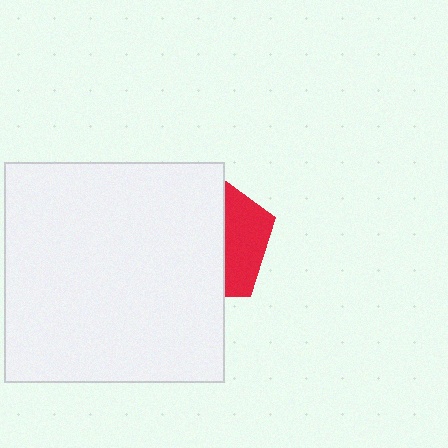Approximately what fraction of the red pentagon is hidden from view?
Roughly 67% of the red pentagon is hidden behind the white square.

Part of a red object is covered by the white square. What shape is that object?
It is a pentagon.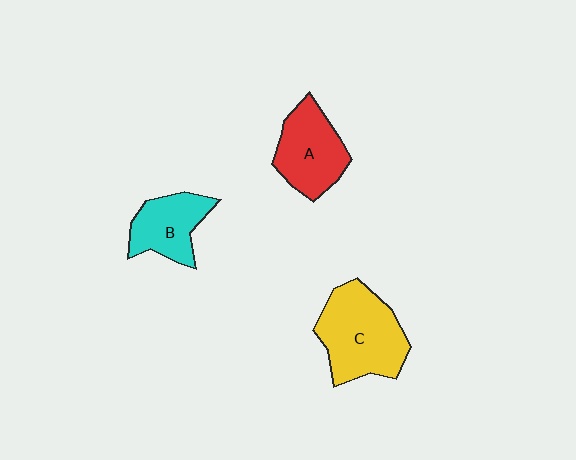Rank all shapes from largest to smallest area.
From largest to smallest: C (yellow), A (red), B (cyan).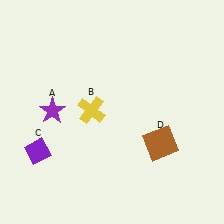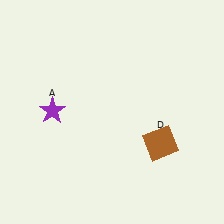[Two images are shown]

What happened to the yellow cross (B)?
The yellow cross (B) was removed in Image 2. It was in the top-left area of Image 1.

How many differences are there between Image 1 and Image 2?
There are 2 differences between the two images.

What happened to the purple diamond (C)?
The purple diamond (C) was removed in Image 2. It was in the bottom-left area of Image 1.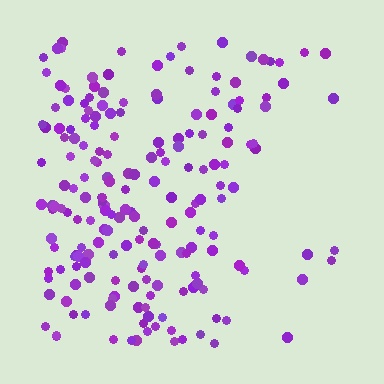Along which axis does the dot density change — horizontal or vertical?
Horizontal.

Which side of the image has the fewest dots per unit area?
The right.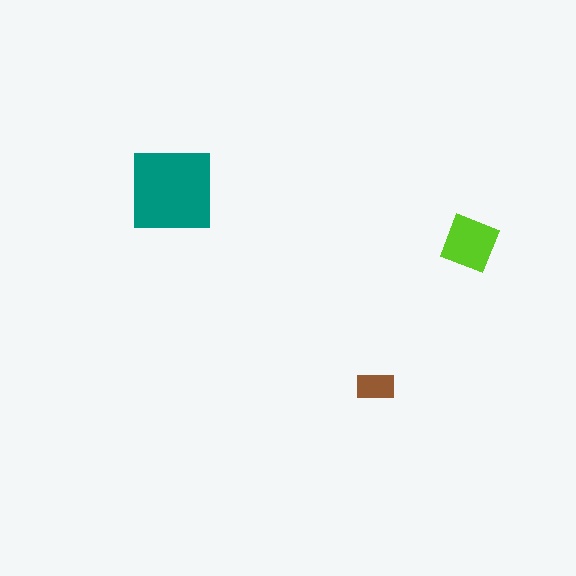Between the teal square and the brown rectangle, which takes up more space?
The teal square.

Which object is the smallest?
The brown rectangle.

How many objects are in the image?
There are 3 objects in the image.